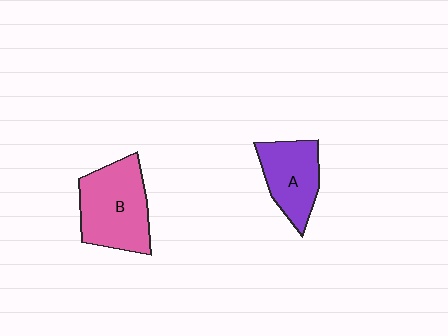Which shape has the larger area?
Shape B (pink).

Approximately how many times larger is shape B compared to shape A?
Approximately 1.4 times.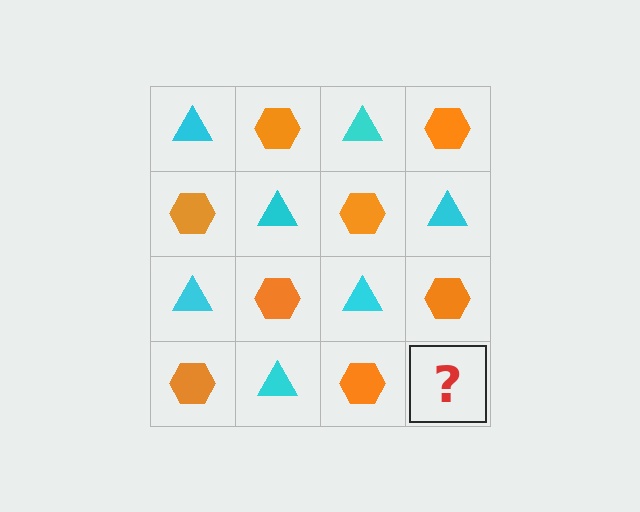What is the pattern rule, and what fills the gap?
The rule is that it alternates cyan triangle and orange hexagon in a checkerboard pattern. The gap should be filled with a cyan triangle.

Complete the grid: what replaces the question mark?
The question mark should be replaced with a cyan triangle.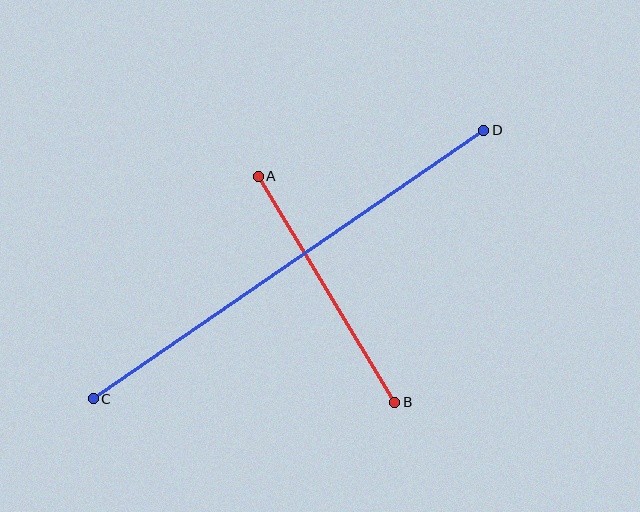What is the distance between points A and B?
The distance is approximately 264 pixels.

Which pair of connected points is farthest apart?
Points C and D are farthest apart.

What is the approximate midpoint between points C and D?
The midpoint is at approximately (288, 265) pixels.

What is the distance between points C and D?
The distance is approximately 474 pixels.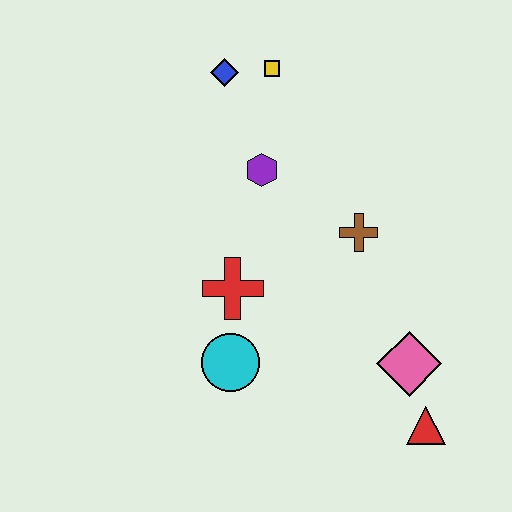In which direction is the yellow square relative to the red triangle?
The yellow square is above the red triangle.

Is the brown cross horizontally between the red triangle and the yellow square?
Yes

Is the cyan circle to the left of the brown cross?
Yes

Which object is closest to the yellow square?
The blue diamond is closest to the yellow square.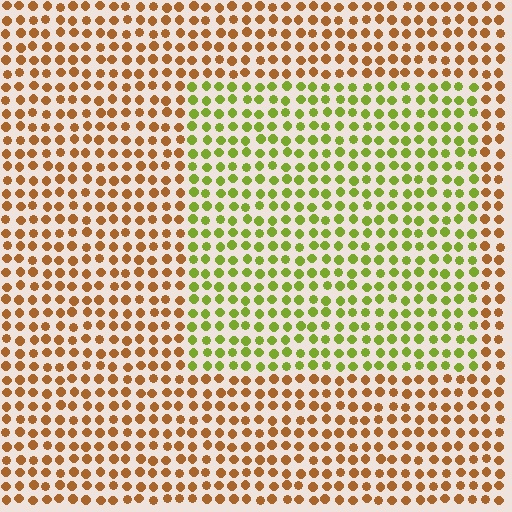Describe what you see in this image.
The image is filled with small brown elements in a uniform arrangement. A rectangle-shaped region is visible where the elements are tinted to a slightly different hue, forming a subtle color boundary.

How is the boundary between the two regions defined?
The boundary is defined purely by a slight shift in hue (about 55 degrees). Spacing, size, and orientation are identical on both sides.